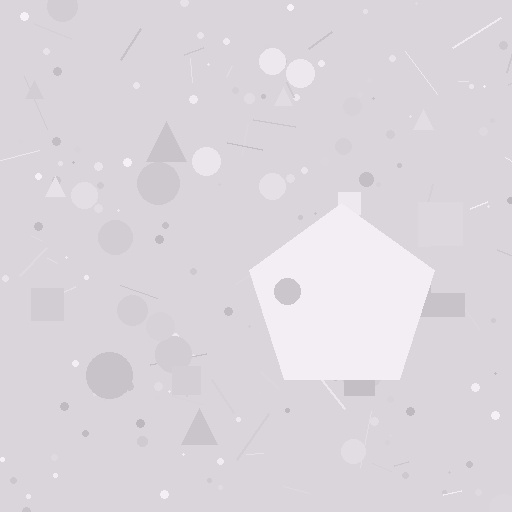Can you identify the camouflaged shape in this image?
The camouflaged shape is a pentagon.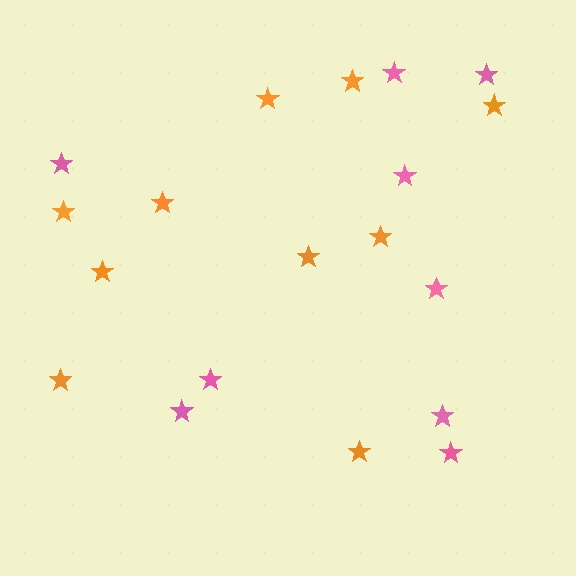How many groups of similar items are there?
There are 2 groups: one group of pink stars (9) and one group of orange stars (10).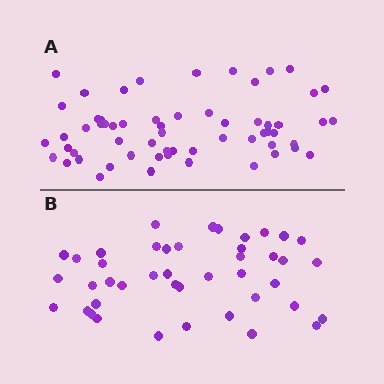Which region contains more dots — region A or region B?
Region A (the top region) has more dots.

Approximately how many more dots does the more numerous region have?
Region A has approximately 15 more dots than region B.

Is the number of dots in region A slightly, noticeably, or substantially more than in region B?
Region A has noticeably more, but not dramatically so. The ratio is roughly 1.4 to 1.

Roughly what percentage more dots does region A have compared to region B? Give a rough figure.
About 40% more.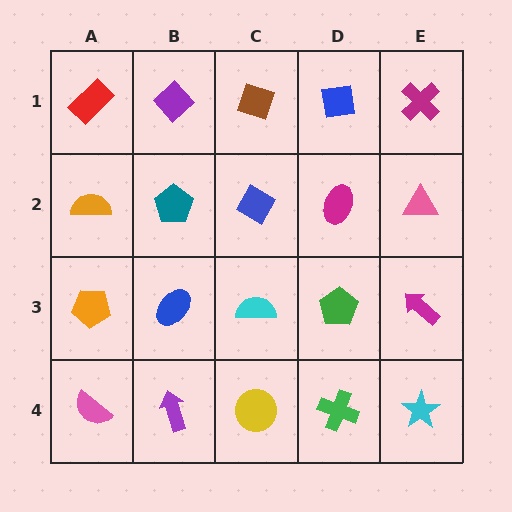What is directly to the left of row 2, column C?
A teal pentagon.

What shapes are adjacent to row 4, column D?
A green pentagon (row 3, column D), a yellow circle (row 4, column C), a cyan star (row 4, column E).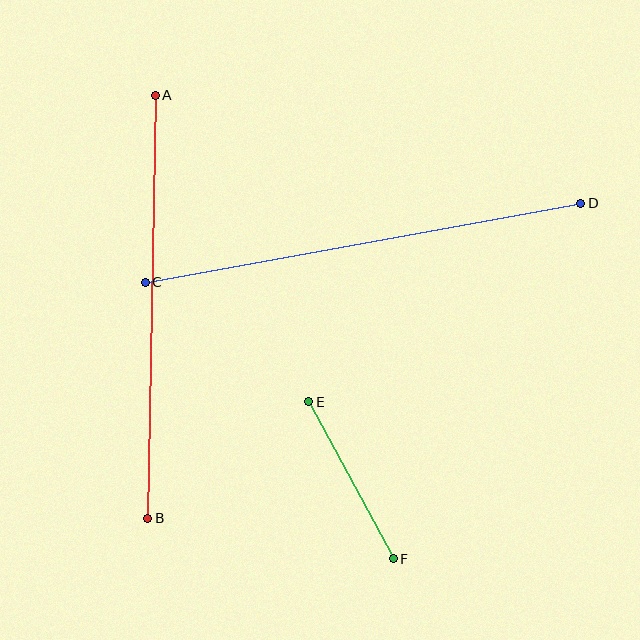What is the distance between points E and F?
The distance is approximately 179 pixels.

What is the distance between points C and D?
The distance is approximately 442 pixels.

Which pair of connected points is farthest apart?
Points C and D are farthest apart.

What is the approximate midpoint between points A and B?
The midpoint is at approximately (152, 307) pixels.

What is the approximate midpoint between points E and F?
The midpoint is at approximately (351, 480) pixels.